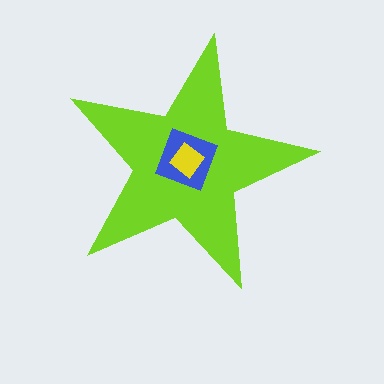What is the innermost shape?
The yellow diamond.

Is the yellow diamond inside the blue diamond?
Yes.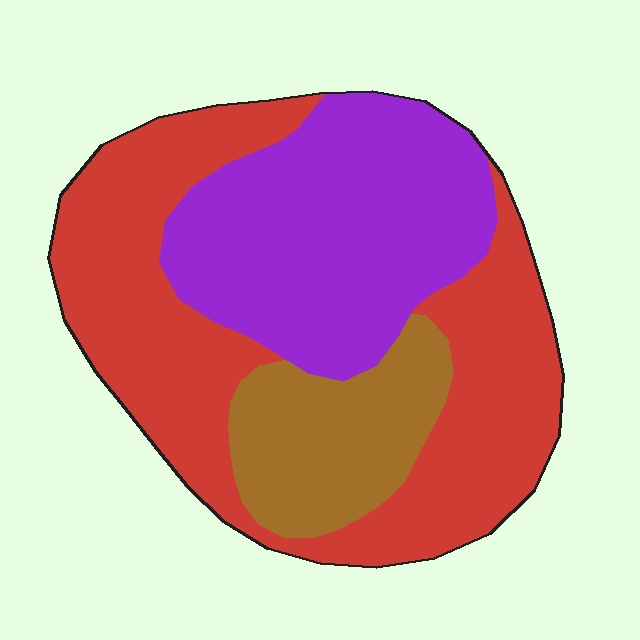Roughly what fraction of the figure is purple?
Purple covers about 35% of the figure.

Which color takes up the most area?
Red, at roughly 50%.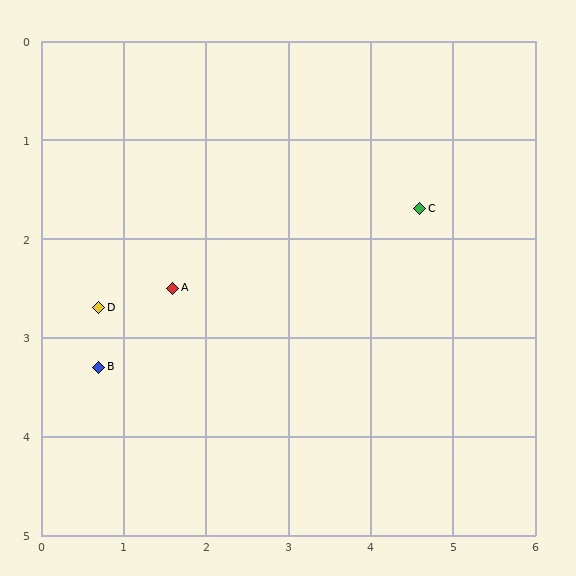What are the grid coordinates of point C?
Point C is at approximately (4.6, 1.7).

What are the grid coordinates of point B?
Point B is at approximately (0.7, 3.3).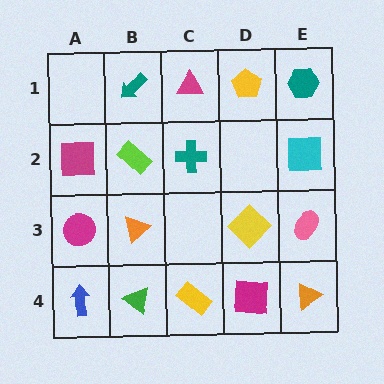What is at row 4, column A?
A blue arrow.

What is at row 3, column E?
A pink ellipse.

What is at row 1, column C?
A magenta triangle.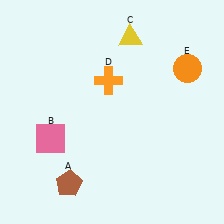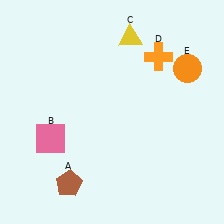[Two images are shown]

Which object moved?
The orange cross (D) moved right.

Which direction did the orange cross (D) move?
The orange cross (D) moved right.